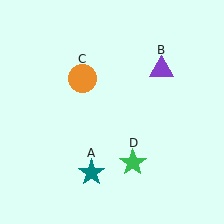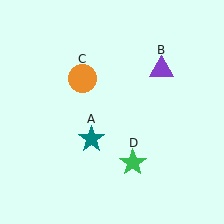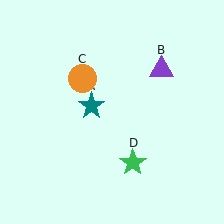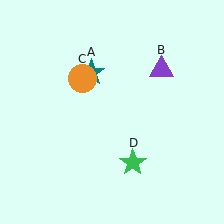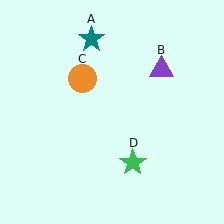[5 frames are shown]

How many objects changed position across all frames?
1 object changed position: teal star (object A).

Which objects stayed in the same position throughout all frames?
Purple triangle (object B) and orange circle (object C) and green star (object D) remained stationary.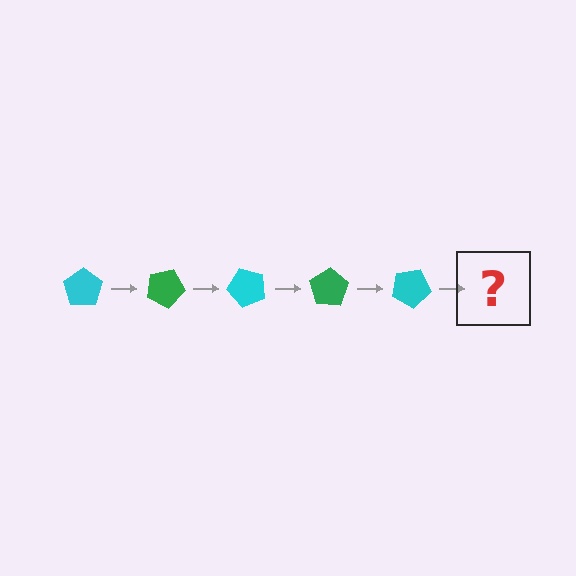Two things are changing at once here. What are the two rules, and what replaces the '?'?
The two rules are that it rotates 25 degrees each step and the color cycles through cyan and green. The '?' should be a green pentagon, rotated 125 degrees from the start.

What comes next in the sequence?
The next element should be a green pentagon, rotated 125 degrees from the start.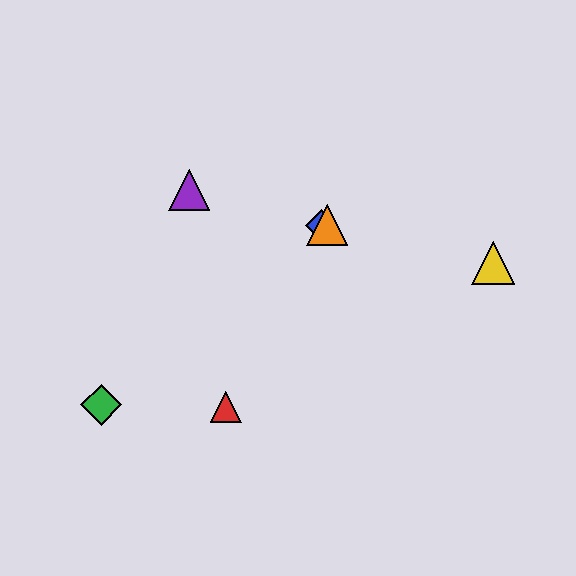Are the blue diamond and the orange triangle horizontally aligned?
Yes, both are at y≈225.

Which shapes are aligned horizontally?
The blue diamond, the orange triangle are aligned horizontally.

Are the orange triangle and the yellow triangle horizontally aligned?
No, the orange triangle is at y≈225 and the yellow triangle is at y≈263.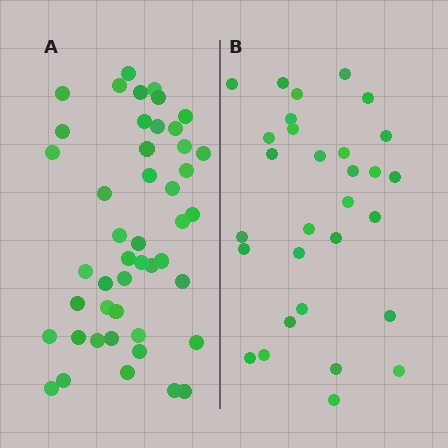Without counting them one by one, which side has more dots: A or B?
Region A (the left region) has more dots.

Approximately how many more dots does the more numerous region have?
Region A has approximately 15 more dots than region B.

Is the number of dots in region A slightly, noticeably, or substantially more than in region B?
Region A has substantially more. The ratio is roughly 1.5 to 1.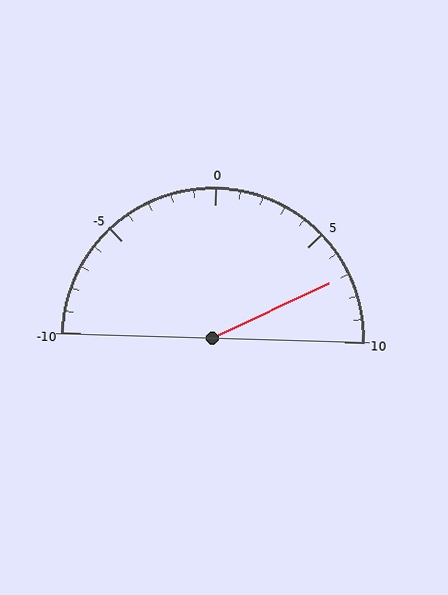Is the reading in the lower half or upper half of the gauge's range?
The reading is in the upper half of the range (-10 to 10).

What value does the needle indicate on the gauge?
The needle indicates approximately 7.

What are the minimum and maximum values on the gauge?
The gauge ranges from -10 to 10.